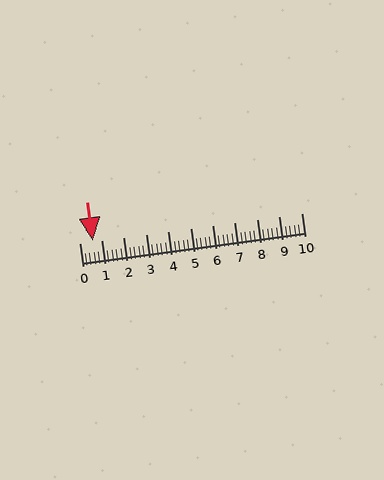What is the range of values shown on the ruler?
The ruler shows values from 0 to 10.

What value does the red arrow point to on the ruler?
The red arrow points to approximately 0.6.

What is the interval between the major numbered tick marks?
The major tick marks are spaced 1 units apart.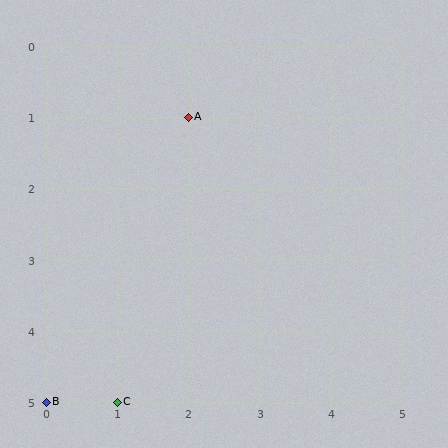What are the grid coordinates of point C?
Point C is at grid coordinates (1, 5).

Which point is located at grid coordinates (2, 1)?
Point A is at (2, 1).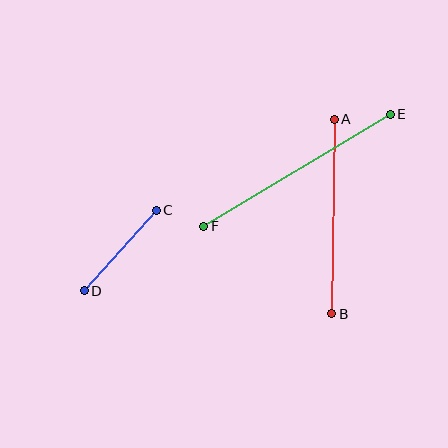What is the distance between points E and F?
The distance is approximately 217 pixels.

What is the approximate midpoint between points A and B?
The midpoint is at approximately (333, 216) pixels.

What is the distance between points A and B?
The distance is approximately 195 pixels.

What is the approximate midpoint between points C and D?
The midpoint is at approximately (120, 250) pixels.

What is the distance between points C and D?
The distance is approximately 108 pixels.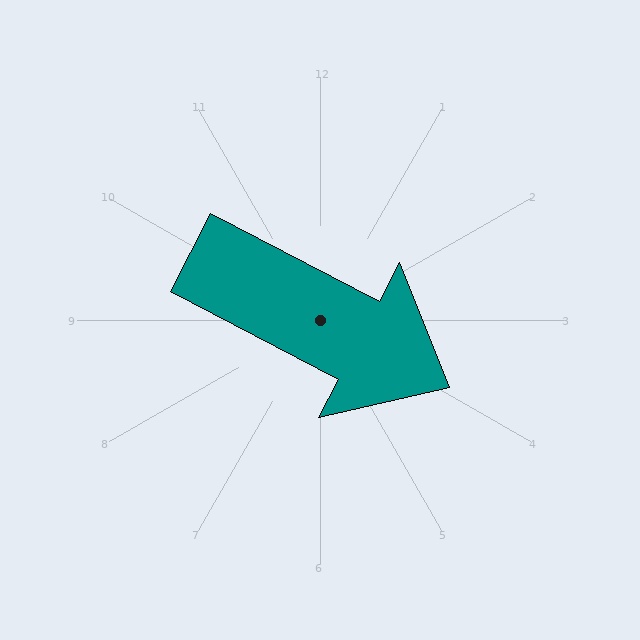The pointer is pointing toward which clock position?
Roughly 4 o'clock.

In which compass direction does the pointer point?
Southeast.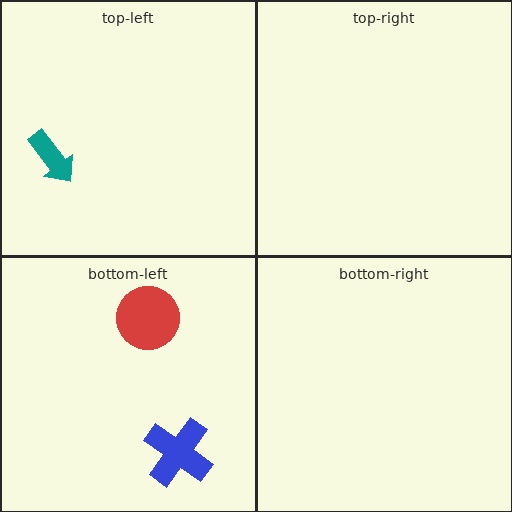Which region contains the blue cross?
The bottom-left region.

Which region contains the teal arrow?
The top-left region.